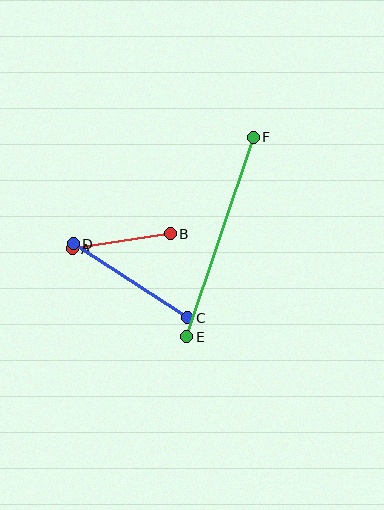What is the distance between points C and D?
The distance is approximately 136 pixels.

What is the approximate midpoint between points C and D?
The midpoint is at approximately (130, 281) pixels.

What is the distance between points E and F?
The distance is approximately 210 pixels.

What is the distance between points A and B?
The distance is approximately 99 pixels.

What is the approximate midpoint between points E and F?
The midpoint is at approximately (220, 237) pixels.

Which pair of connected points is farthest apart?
Points E and F are farthest apart.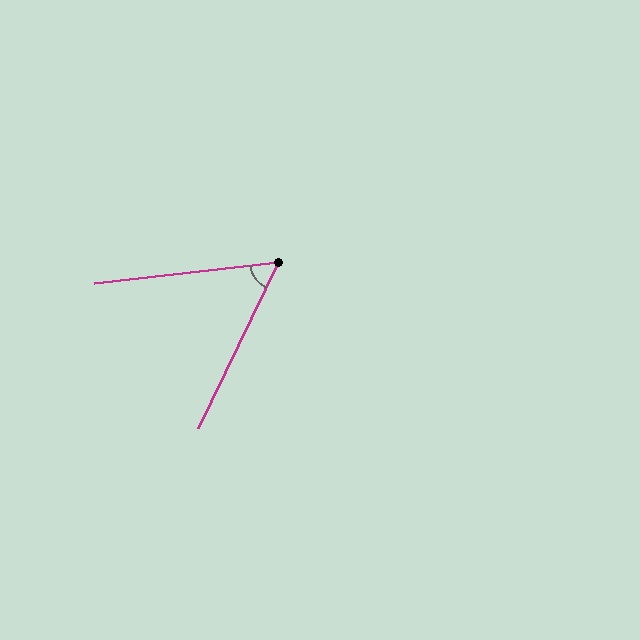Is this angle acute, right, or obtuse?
It is acute.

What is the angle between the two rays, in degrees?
Approximately 58 degrees.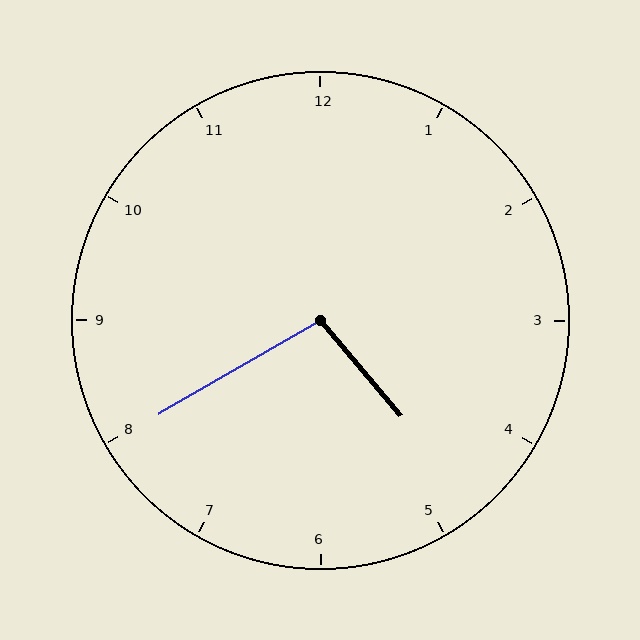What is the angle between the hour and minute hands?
Approximately 100 degrees.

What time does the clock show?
4:40.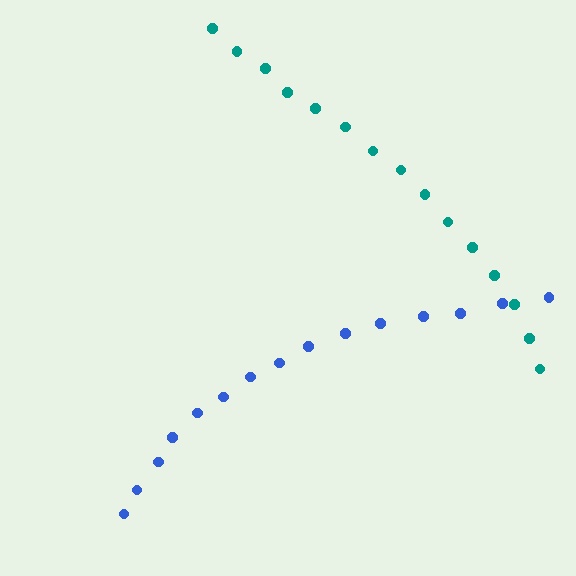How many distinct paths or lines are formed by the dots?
There are 2 distinct paths.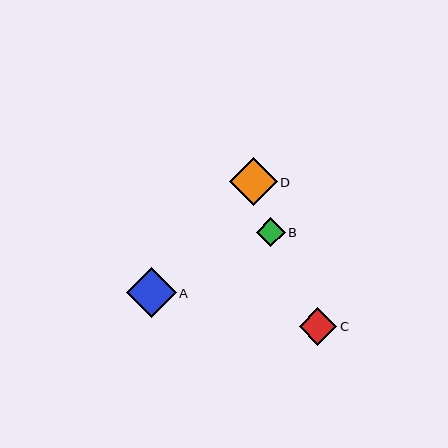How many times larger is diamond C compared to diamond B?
Diamond C is approximately 1.3 times the size of diamond B.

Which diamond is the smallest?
Diamond B is the smallest with a size of approximately 29 pixels.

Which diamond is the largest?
Diamond A is the largest with a size of approximately 50 pixels.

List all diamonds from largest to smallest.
From largest to smallest: A, D, C, B.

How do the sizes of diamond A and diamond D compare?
Diamond A and diamond D are approximately the same size.